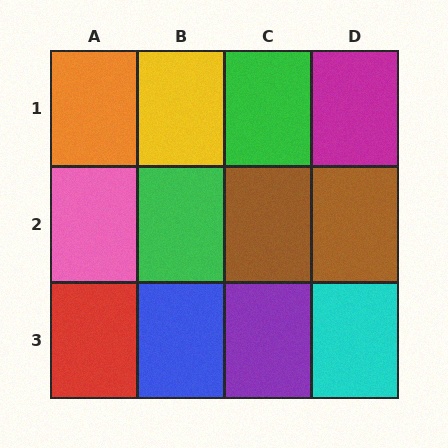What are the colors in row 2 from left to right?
Pink, green, brown, brown.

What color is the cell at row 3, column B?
Blue.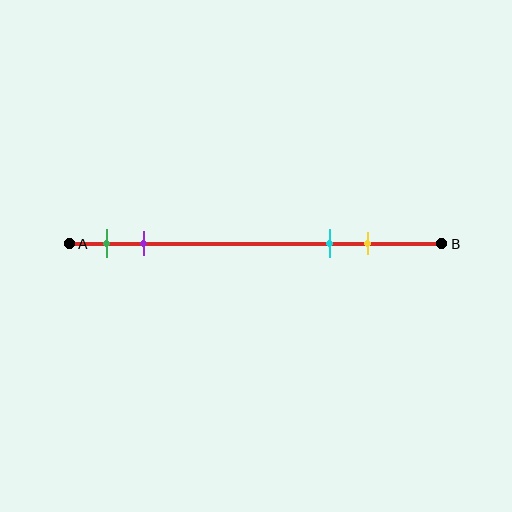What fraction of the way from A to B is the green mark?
The green mark is approximately 10% (0.1) of the way from A to B.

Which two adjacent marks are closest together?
The green and purple marks are the closest adjacent pair.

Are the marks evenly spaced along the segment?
No, the marks are not evenly spaced.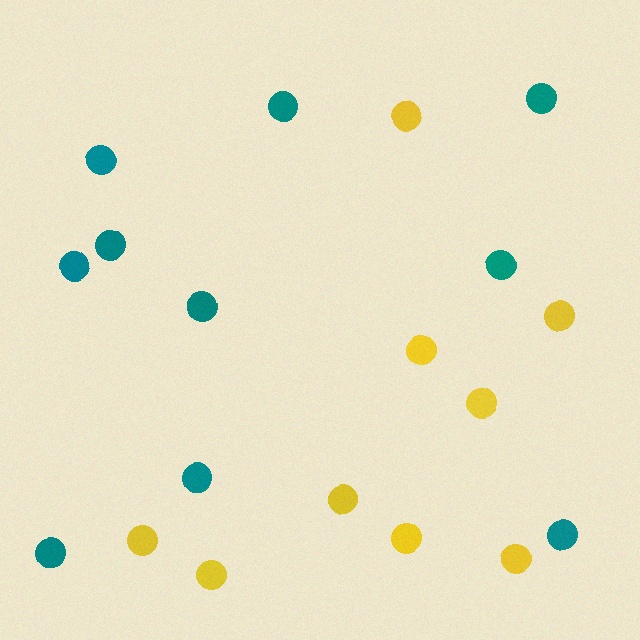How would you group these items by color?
There are 2 groups: one group of teal circles (10) and one group of yellow circles (9).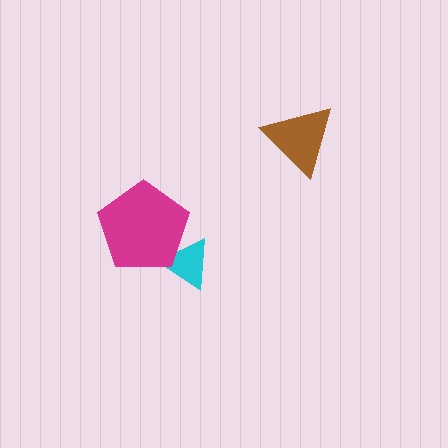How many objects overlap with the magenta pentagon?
1 object overlaps with the magenta pentagon.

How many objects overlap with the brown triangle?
0 objects overlap with the brown triangle.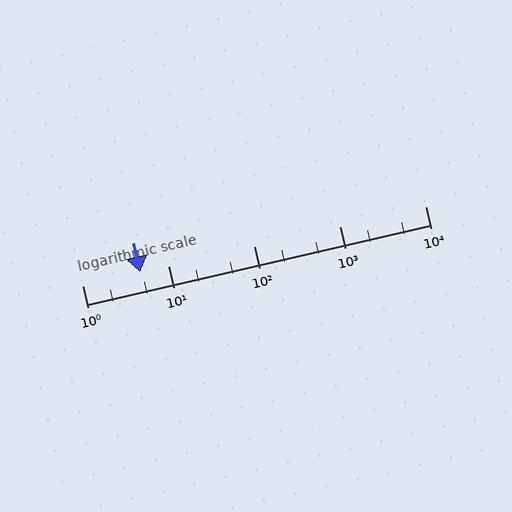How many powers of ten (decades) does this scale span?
The scale spans 4 decades, from 1 to 10000.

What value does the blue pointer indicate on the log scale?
The pointer indicates approximately 4.8.